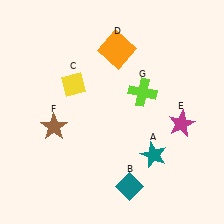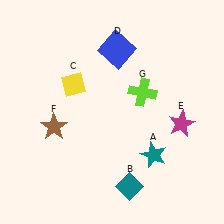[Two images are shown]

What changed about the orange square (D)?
In Image 1, D is orange. In Image 2, it changed to blue.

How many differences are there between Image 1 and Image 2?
There is 1 difference between the two images.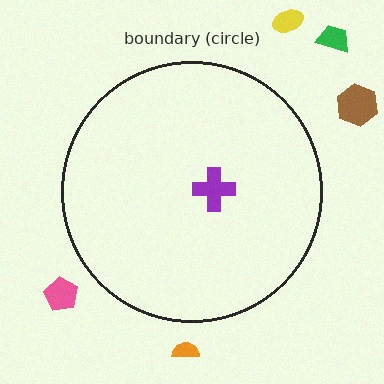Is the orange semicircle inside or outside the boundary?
Outside.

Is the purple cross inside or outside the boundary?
Inside.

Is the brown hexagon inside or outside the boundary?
Outside.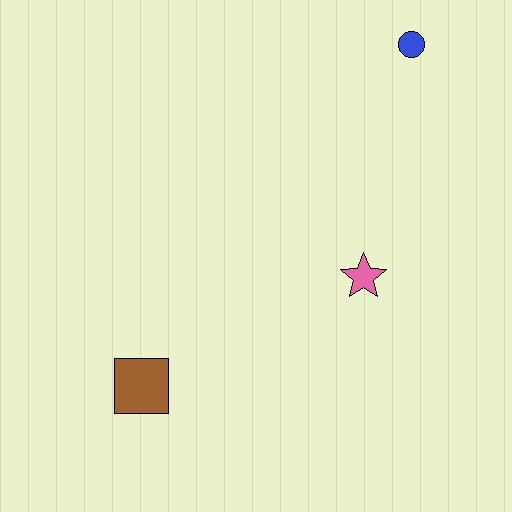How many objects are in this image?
There are 3 objects.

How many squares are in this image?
There is 1 square.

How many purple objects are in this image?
There are no purple objects.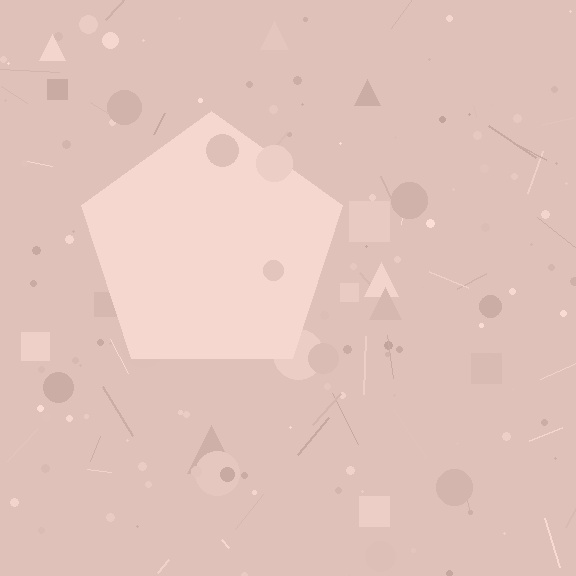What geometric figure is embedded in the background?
A pentagon is embedded in the background.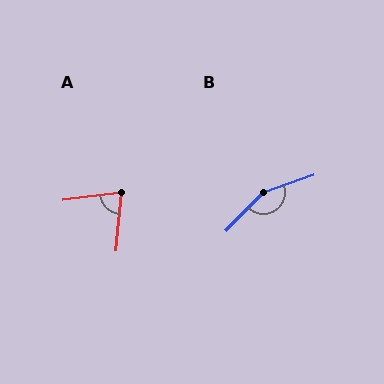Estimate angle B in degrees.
Approximately 154 degrees.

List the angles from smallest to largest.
A (77°), B (154°).